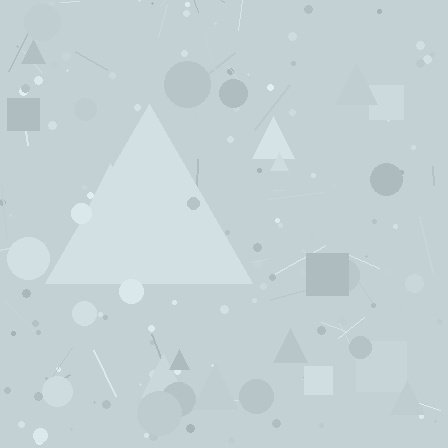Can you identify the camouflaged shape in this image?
The camouflaged shape is a triangle.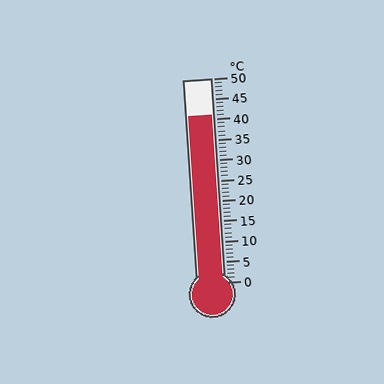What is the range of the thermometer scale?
The thermometer scale ranges from 0°C to 50°C.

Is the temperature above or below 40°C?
The temperature is above 40°C.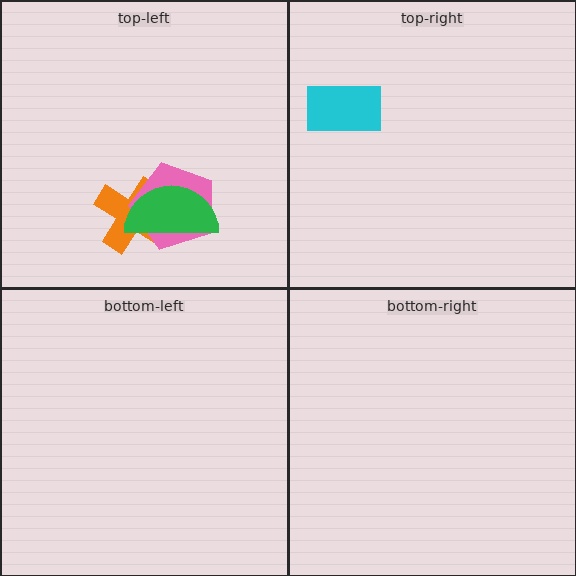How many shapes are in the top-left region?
3.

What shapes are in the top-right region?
The cyan rectangle.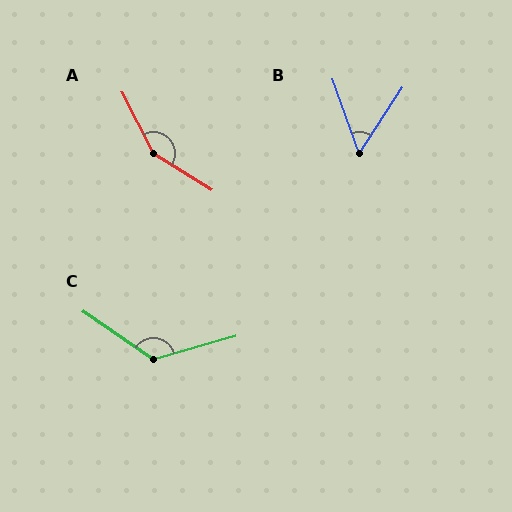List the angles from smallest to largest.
B (53°), C (129°), A (149°).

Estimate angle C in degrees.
Approximately 129 degrees.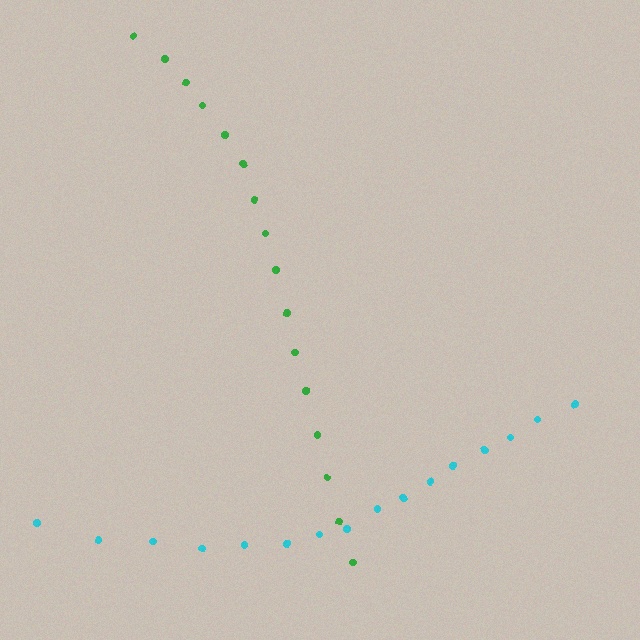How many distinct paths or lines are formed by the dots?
There are 2 distinct paths.